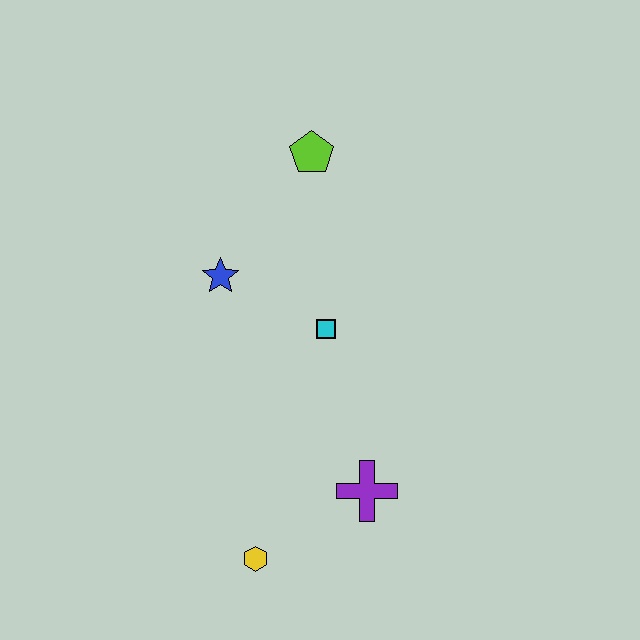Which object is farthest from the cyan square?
The yellow hexagon is farthest from the cyan square.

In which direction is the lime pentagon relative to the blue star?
The lime pentagon is above the blue star.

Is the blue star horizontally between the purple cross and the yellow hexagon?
No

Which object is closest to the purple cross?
The yellow hexagon is closest to the purple cross.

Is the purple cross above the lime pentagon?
No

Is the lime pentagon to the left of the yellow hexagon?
No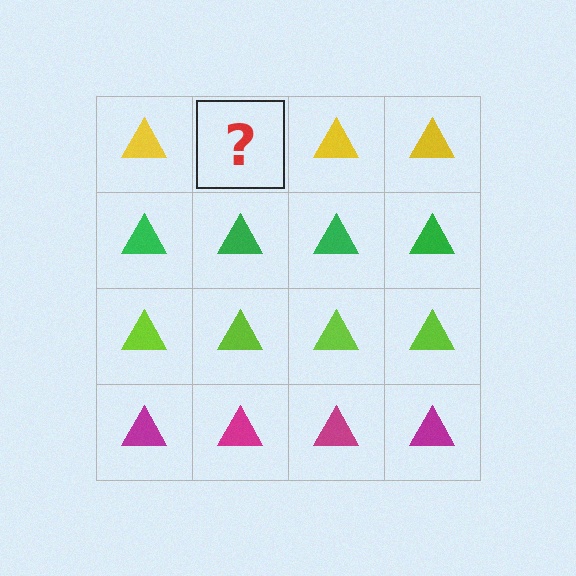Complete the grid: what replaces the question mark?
The question mark should be replaced with a yellow triangle.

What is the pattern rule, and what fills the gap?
The rule is that each row has a consistent color. The gap should be filled with a yellow triangle.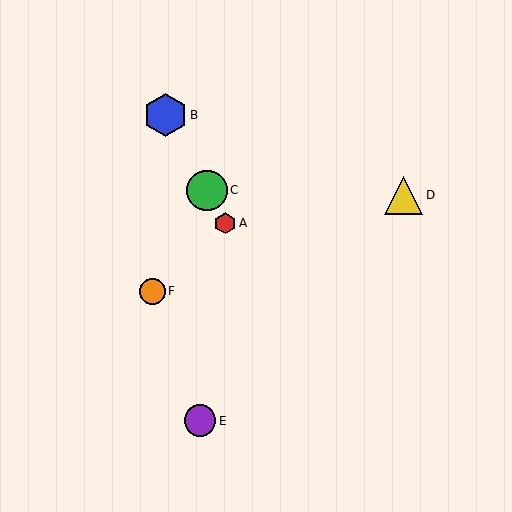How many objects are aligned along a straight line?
3 objects (A, B, C) are aligned along a straight line.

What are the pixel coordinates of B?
Object B is at (165, 115).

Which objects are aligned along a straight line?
Objects A, B, C are aligned along a straight line.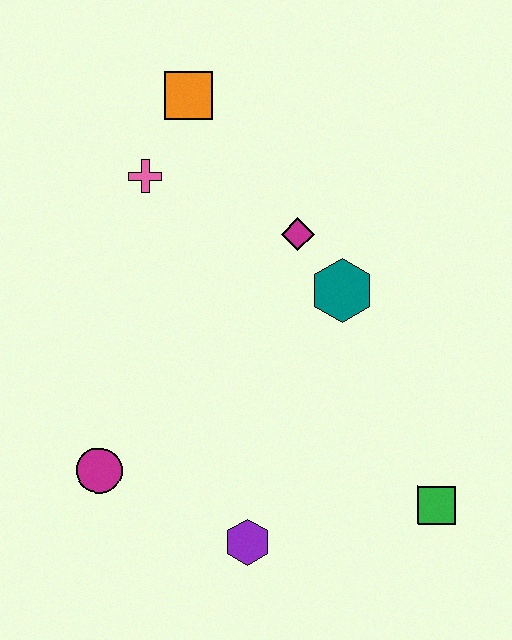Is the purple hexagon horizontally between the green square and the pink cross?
Yes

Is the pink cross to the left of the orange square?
Yes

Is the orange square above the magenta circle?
Yes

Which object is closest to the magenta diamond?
The teal hexagon is closest to the magenta diamond.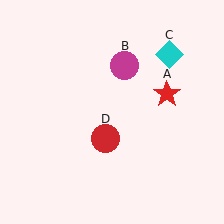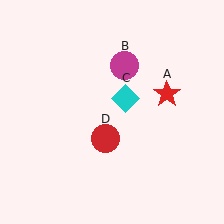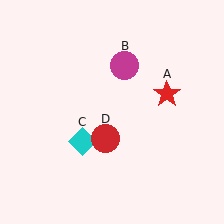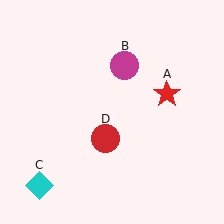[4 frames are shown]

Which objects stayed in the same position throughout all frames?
Red star (object A) and magenta circle (object B) and red circle (object D) remained stationary.